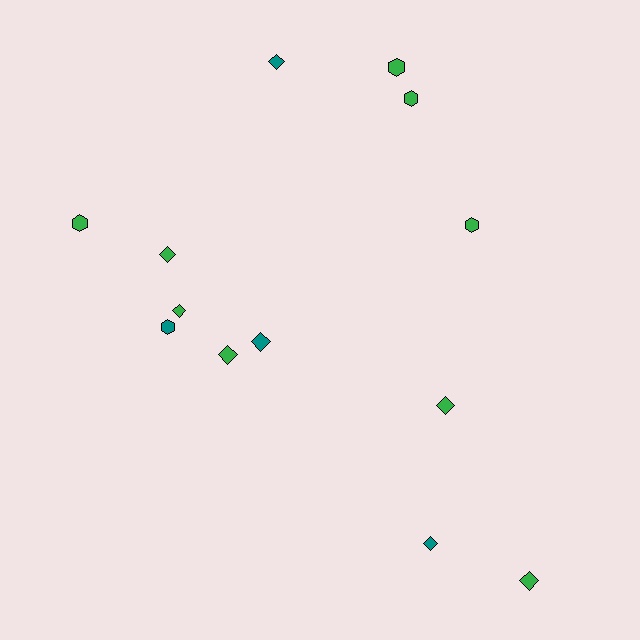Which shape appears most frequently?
Diamond, with 8 objects.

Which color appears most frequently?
Green, with 9 objects.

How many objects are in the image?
There are 13 objects.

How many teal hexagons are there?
There is 1 teal hexagon.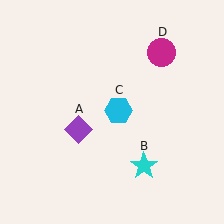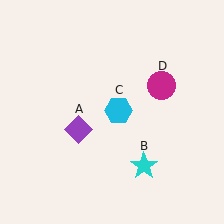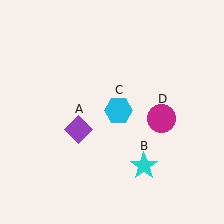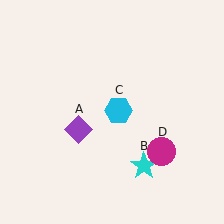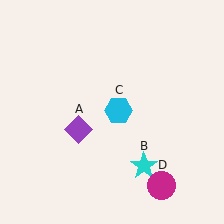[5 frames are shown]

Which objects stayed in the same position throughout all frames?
Purple diamond (object A) and cyan star (object B) and cyan hexagon (object C) remained stationary.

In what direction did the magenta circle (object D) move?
The magenta circle (object D) moved down.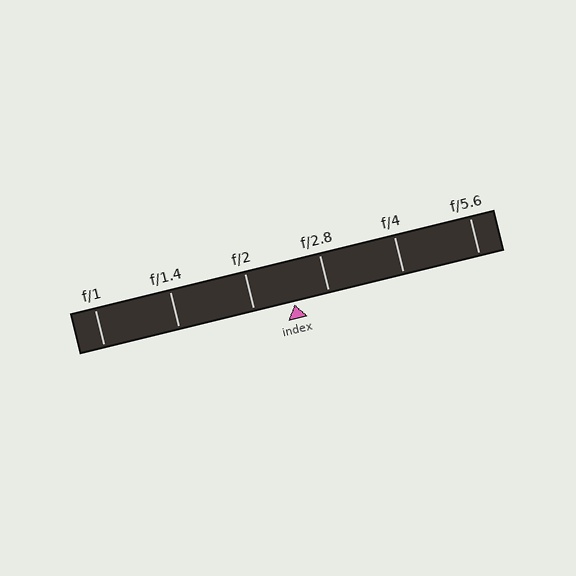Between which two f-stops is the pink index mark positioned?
The index mark is between f/2 and f/2.8.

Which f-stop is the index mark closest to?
The index mark is closest to f/2.8.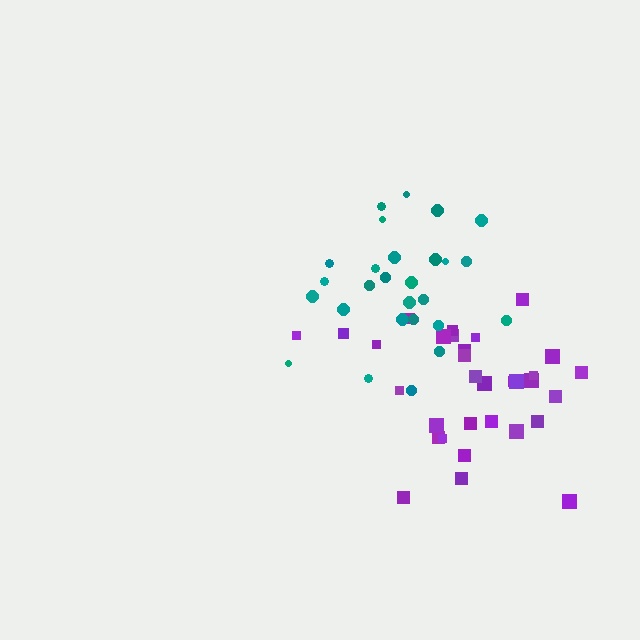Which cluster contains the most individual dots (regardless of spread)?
Purple (32).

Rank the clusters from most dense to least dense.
purple, teal.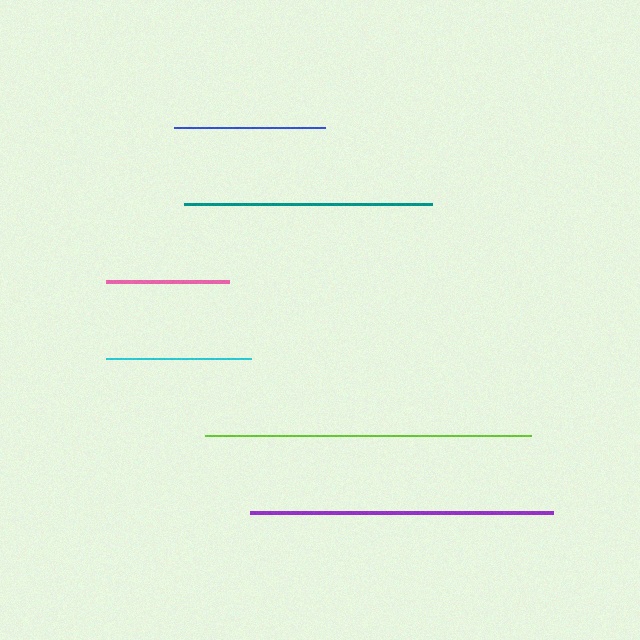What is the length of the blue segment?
The blue segment is approximately 151 pixels long.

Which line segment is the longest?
The lime line is the longest at approximately 325 pixels.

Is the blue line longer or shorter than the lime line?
The lime line is longer than the blue line.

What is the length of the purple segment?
The purple segment is approximately 303 pixels long.